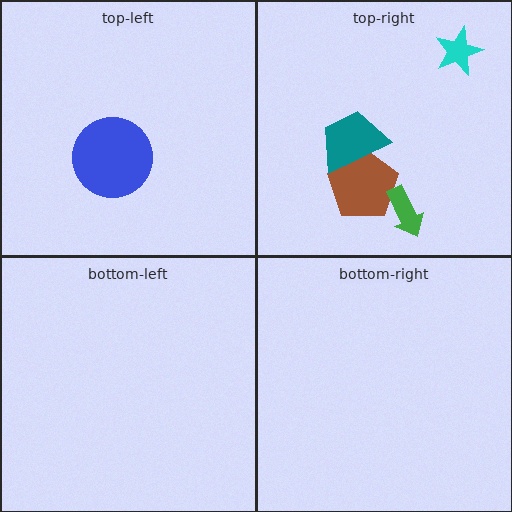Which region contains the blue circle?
The top-left region.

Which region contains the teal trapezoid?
The top-right region.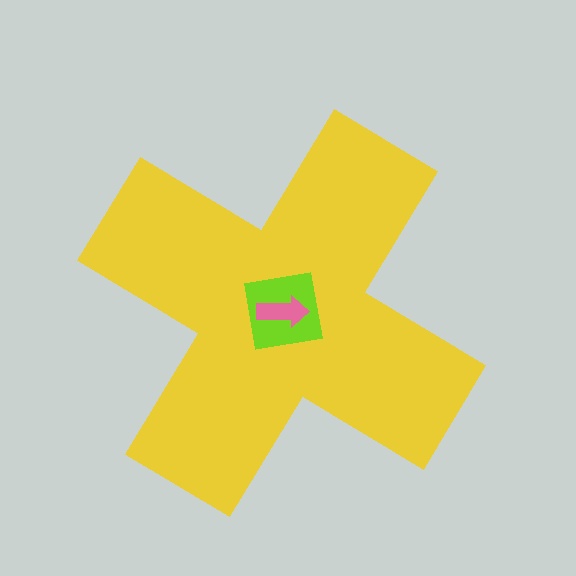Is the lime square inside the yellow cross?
Yes.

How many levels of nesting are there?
3.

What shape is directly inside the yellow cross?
The lime square.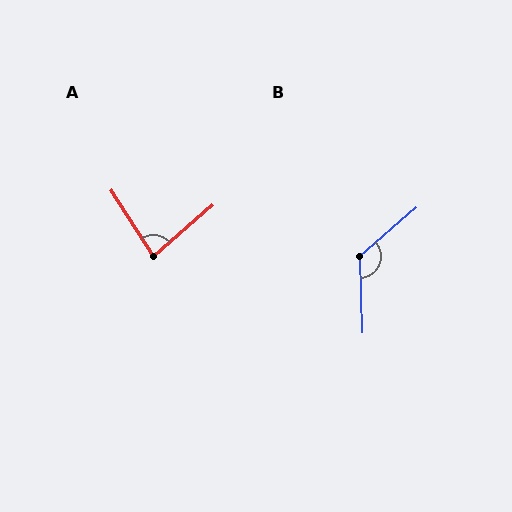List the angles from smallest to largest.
A (82°), B (129°).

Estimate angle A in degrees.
Approximately 82 degrees.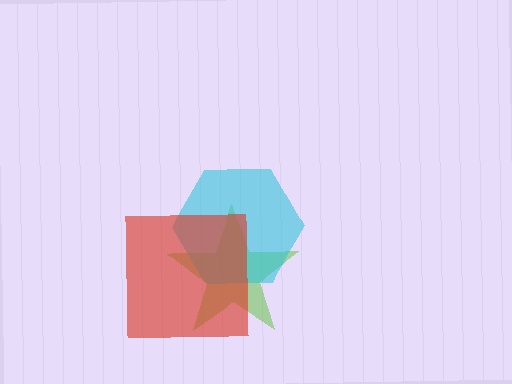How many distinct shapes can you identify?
There are 3 distinct shapes: a lime star, a cyan hexagon, a red square.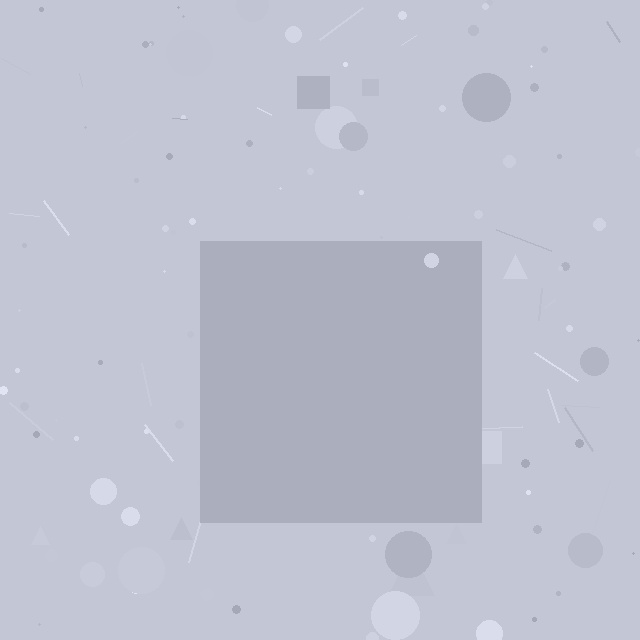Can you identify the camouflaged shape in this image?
The camouflaged shape is a square.